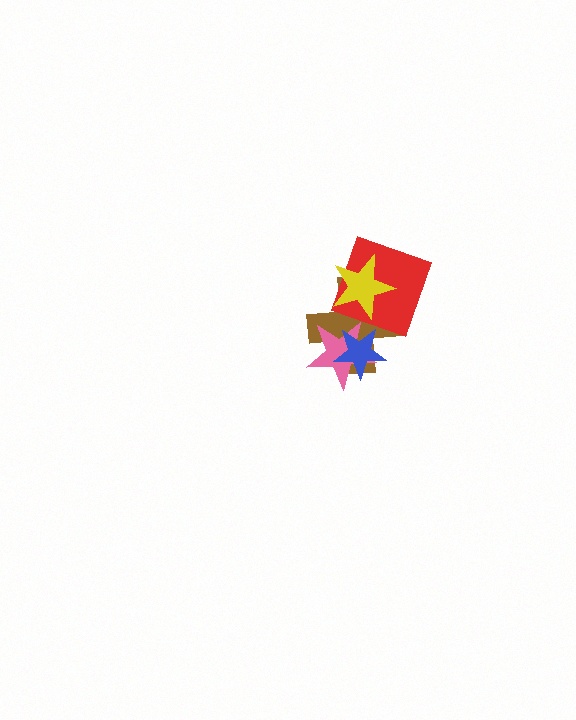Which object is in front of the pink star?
The blue star is in front of the pink star.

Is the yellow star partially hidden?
No, no other shape covers it.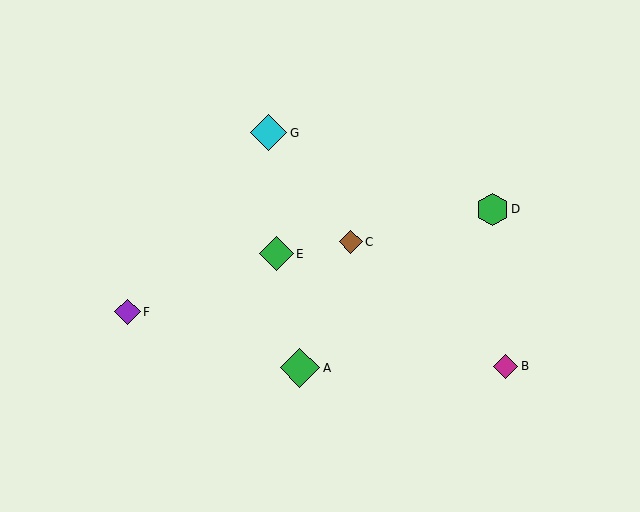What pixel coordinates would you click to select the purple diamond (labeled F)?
Click at (128, 312) to select the purple diamond F.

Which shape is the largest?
The green diamond (labeled A) is the largest.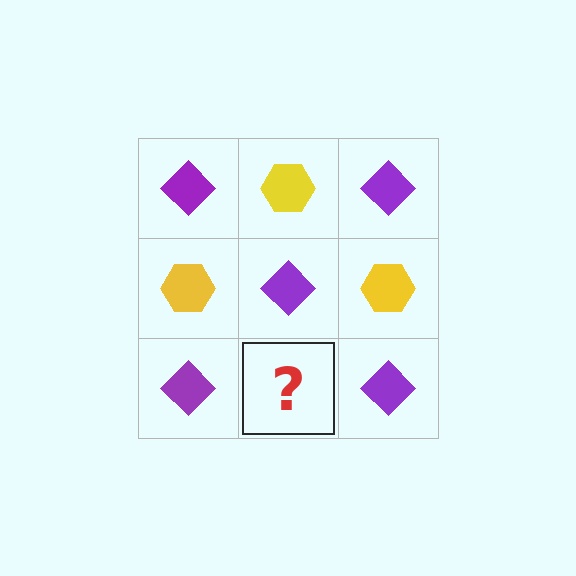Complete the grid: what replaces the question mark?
The question mark should be replaced with a yellow hexagon.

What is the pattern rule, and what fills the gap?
The rule is that it alternates purple diamond and yellow hexagon in a checkerboard pattern. The gap should be filled with a yellow hexagon.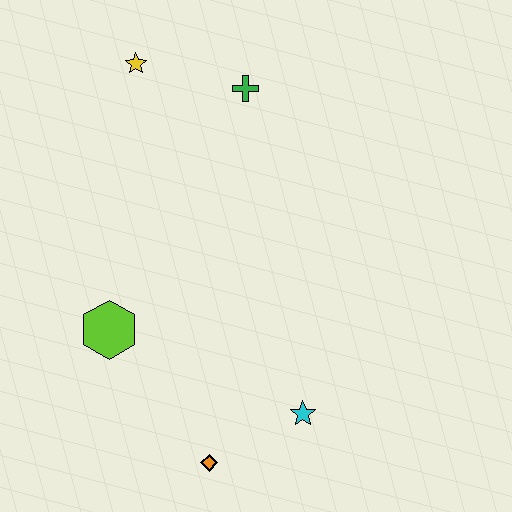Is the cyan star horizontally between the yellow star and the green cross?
No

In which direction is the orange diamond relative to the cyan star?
The orange diamond is to the left of the cyan star.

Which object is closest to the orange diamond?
The cyan star is closest to the orange diamond.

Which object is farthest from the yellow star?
The orange diamond is farthest from the yellow star.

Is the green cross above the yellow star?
No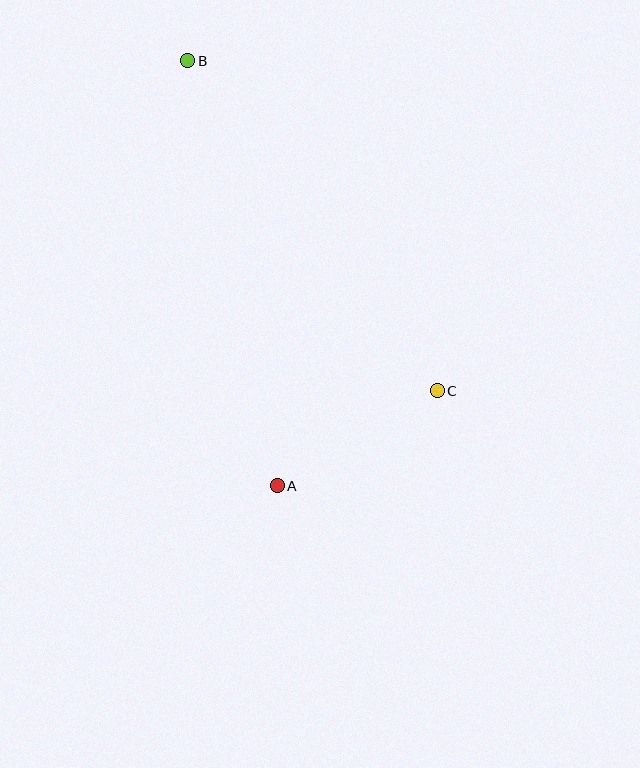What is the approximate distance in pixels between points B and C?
The distance between B and C is approximately 414 pixels.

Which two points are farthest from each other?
Points A and B are farthest from each other.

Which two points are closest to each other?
Points A and C are closest to each other.